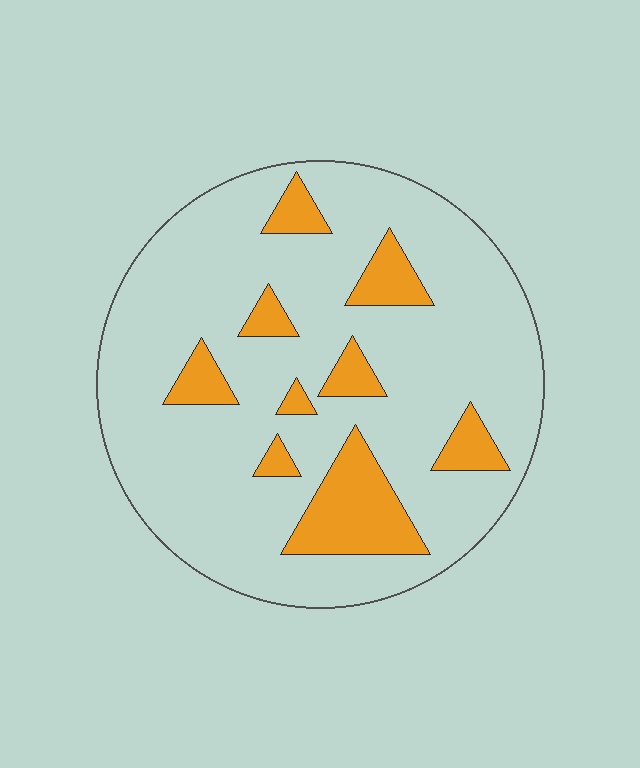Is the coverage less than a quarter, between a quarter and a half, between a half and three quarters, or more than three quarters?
Less than a quarter.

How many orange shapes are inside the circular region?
9.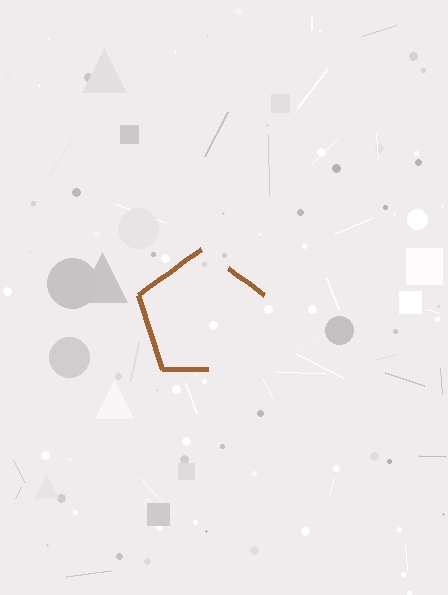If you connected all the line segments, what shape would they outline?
They would outline a pentagon.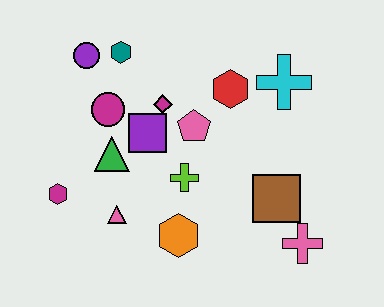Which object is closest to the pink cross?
The brown square is closest to the pink cross.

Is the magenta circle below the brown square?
No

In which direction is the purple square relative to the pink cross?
The purple square is to the left of the pink cross.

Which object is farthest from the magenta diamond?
The pink cross is farthest from the magenta diamond.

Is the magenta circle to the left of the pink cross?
Yes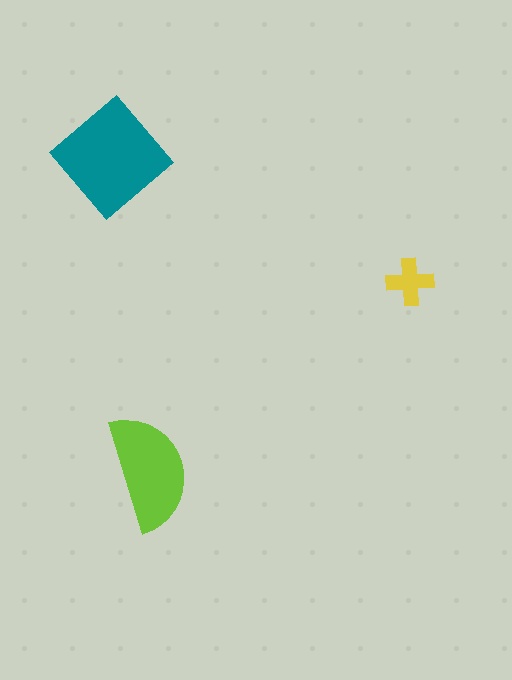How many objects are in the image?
There are 3 objects in the image.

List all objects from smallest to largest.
The yellow cross, the lime semicircle, the teal diamond.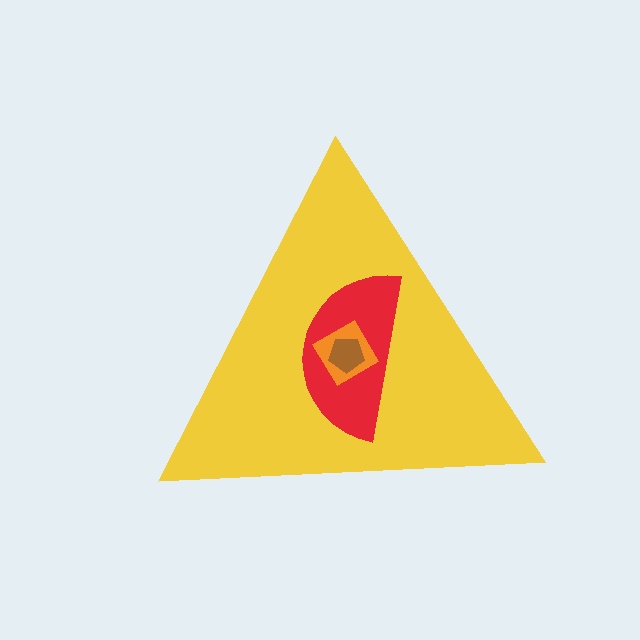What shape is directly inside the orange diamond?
The brown pentagon.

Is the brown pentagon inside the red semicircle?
Yes.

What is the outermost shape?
The yellow triangle.